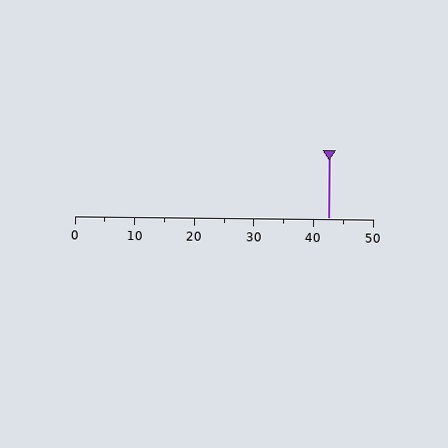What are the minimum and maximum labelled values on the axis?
The axis runs from 0 to 50.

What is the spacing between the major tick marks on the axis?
The major ticks are spaced 10 apart.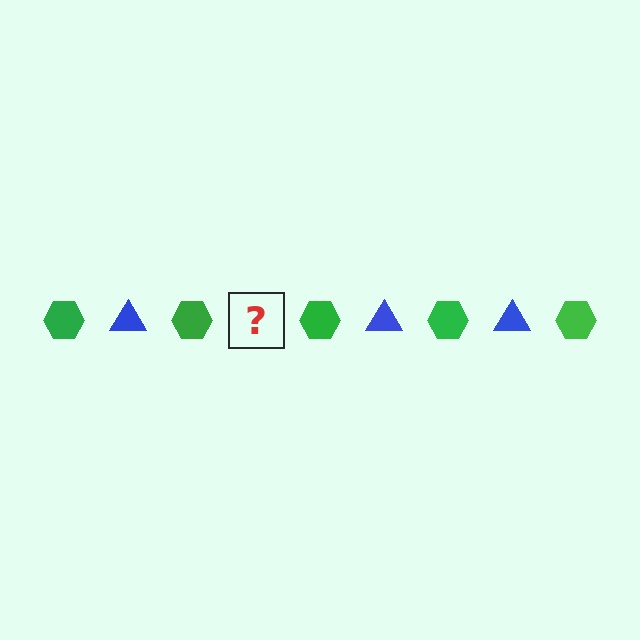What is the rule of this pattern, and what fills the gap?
The rule is that the pattern alternates between green hexagon and blue triangle. The gap should be filled with a blue triangle.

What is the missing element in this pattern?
The missing element is a blue triangle.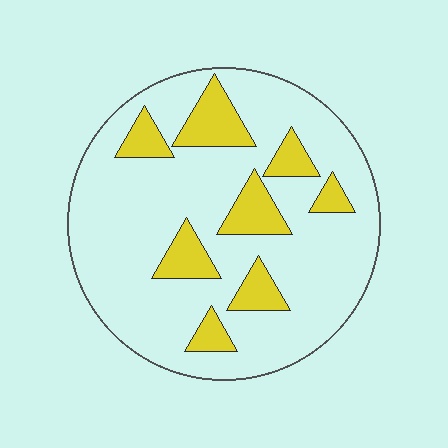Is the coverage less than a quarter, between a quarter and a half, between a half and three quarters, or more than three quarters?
Less than a quarter.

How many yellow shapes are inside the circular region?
8.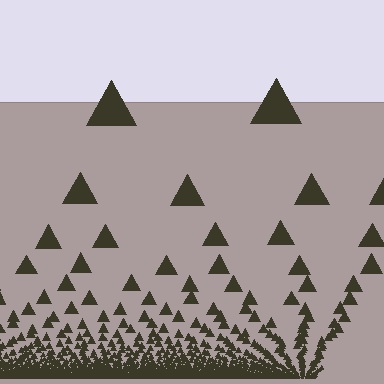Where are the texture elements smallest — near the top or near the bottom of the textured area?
Near the bottom.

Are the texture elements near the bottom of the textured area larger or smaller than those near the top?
Smaller. The gradient is inverted — elements near the bottom are smaller and denser.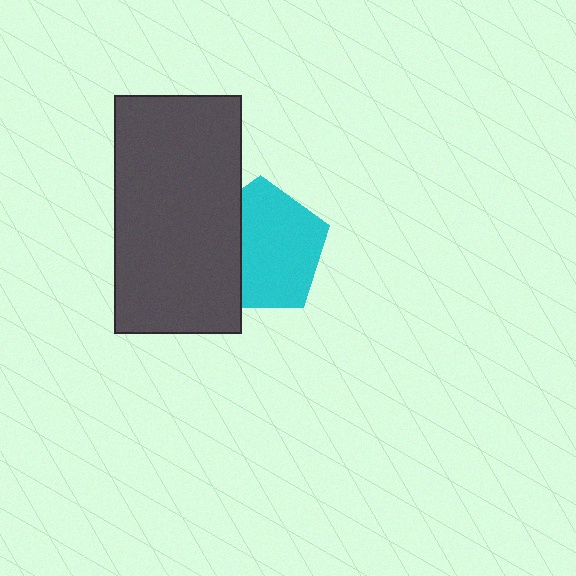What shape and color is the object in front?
The object in front is a dark gray rectangle.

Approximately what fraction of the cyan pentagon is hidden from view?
Roughly 31% of the cyan pentagon is hidden behind the dark gray rectangle.